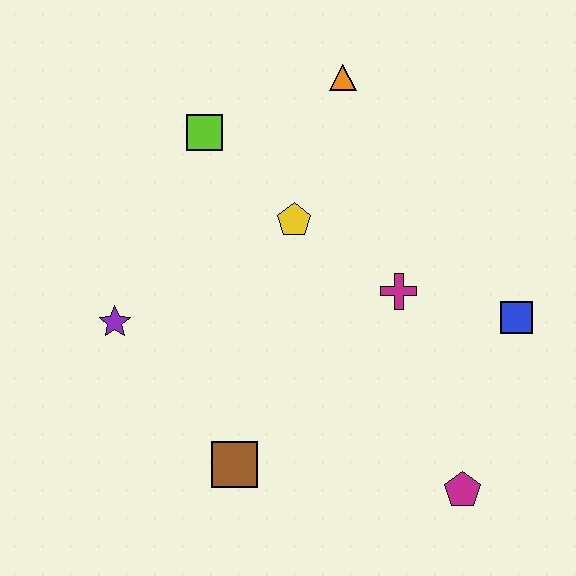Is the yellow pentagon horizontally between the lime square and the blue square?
Yes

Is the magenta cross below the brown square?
No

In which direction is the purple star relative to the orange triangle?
The purple star is below the orange triangle.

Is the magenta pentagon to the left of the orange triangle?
No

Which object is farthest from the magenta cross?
The purple star is farthest from the magenta cross.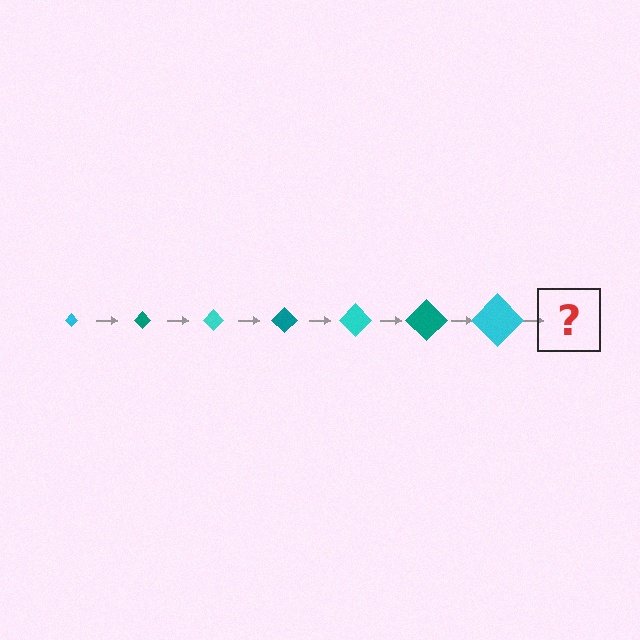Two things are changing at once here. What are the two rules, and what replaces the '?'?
The two rules are that the diamond grows larger each step and the color cycles through cyan and teal. The '?' should be a teal diamond, larger than the previous one.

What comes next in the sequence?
The next element should be a teal diamond, larger than the previous one.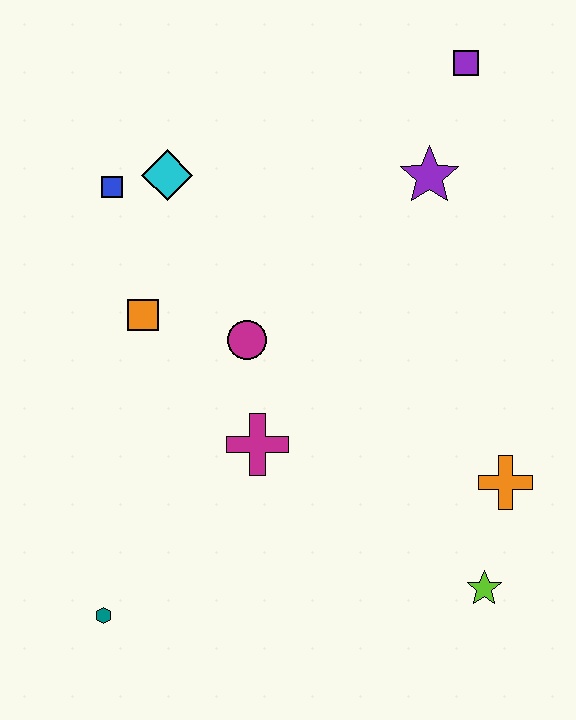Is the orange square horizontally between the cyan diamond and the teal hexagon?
Yes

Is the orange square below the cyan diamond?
Yes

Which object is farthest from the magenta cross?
The purple square is farthest from the magenta cross.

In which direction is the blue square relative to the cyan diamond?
The blue square is to the left of the cyan diamond.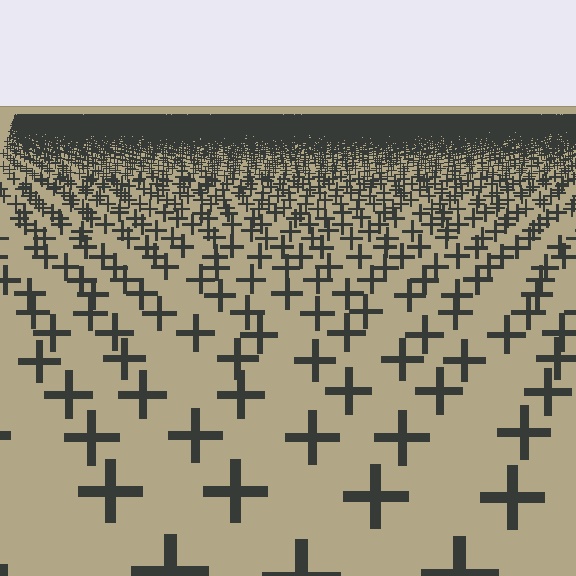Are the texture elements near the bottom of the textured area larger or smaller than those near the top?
Larger. Near the bottom, elements are closer to the viewer and appear at a bigger on-screen size.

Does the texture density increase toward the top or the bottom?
Density increases toward the top.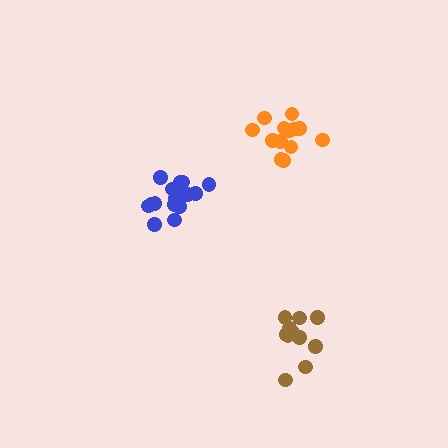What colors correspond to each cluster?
The clusters are colored: orange, blue, brown.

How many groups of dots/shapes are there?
There are 3 groups.